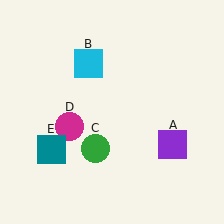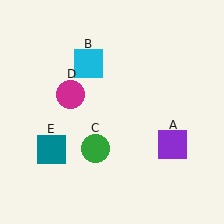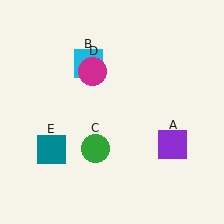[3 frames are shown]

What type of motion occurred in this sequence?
The magenta circle (object D) rotated clockwise around the center of the scene.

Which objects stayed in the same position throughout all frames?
Purple square (object A) and cyan square (object B) and green circle (object C) and teal square (object E) remained stationary.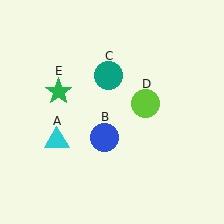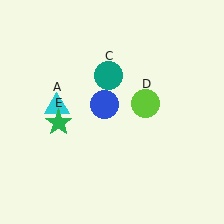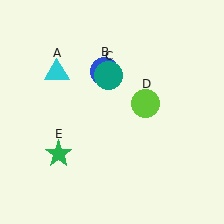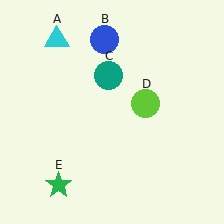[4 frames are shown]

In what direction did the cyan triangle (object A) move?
The cyan triangle (object A) moved up.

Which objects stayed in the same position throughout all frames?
Teal circle (object C) and lime circle (object D) remained stationary.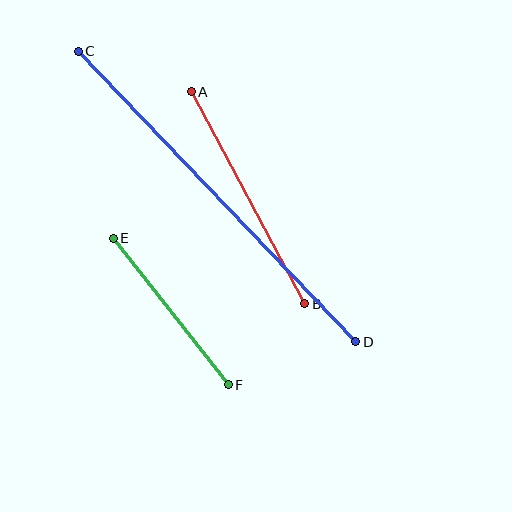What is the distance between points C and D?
The distance is approximately 402 pixels.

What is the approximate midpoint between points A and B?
The midpoint is at approximately (248, 198) pixels.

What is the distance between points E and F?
The distance is approximately 186 pixels.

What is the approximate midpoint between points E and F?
The midpoint is at approximately (171, 312) pixels.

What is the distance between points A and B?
The distance is approximately 241 pixels.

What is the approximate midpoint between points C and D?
The midpoint is at approximately (217, 197) pixels.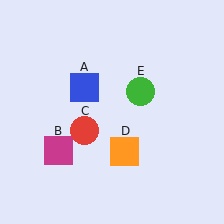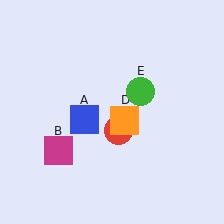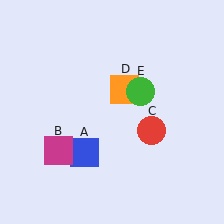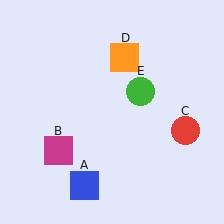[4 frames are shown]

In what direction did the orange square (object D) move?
The orange square (object D) moved up.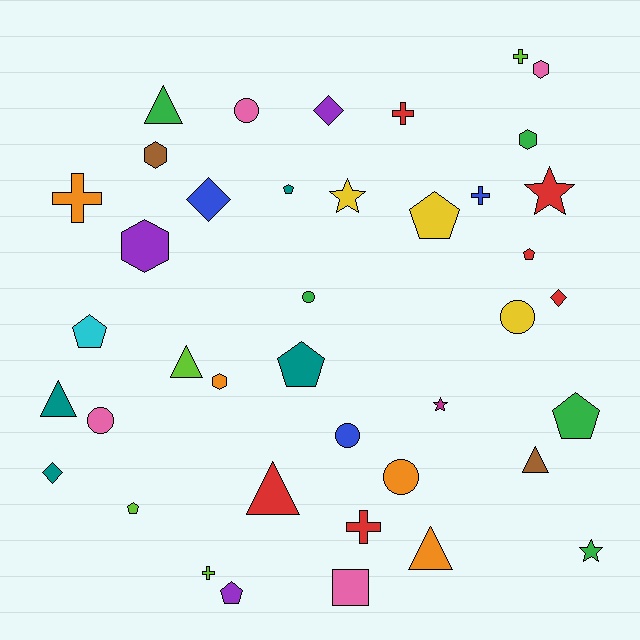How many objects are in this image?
There are 40 objects.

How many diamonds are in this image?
There are 4 diamonds.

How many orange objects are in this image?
There are 4 orange objects.